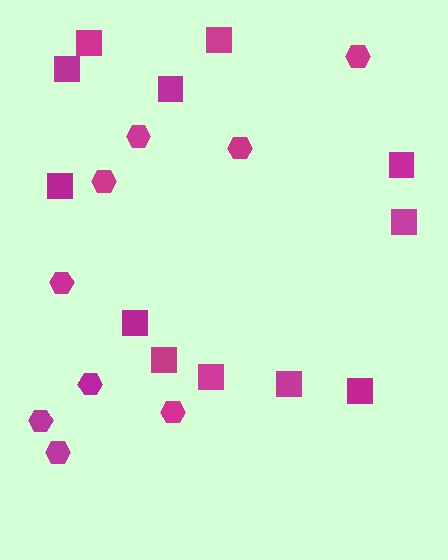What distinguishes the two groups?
There are 2 groups: one group of squares (12) and one group of hexagons (9).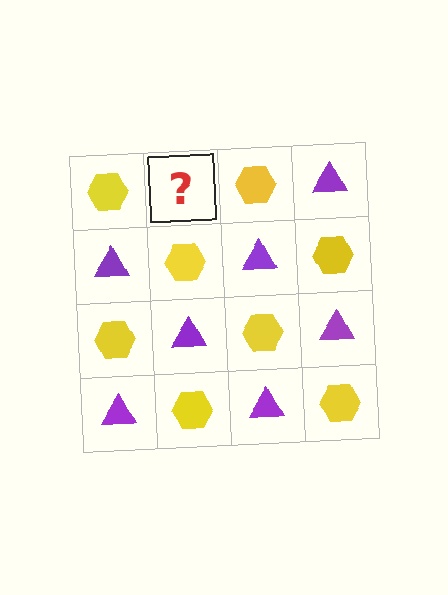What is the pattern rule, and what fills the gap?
The rule is that it alternates yellow hexagon and purple triangle in a checkerboard pattern. The gap should be filled with a purple triangle.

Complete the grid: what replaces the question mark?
The question mark should be replaced with a purple triangle.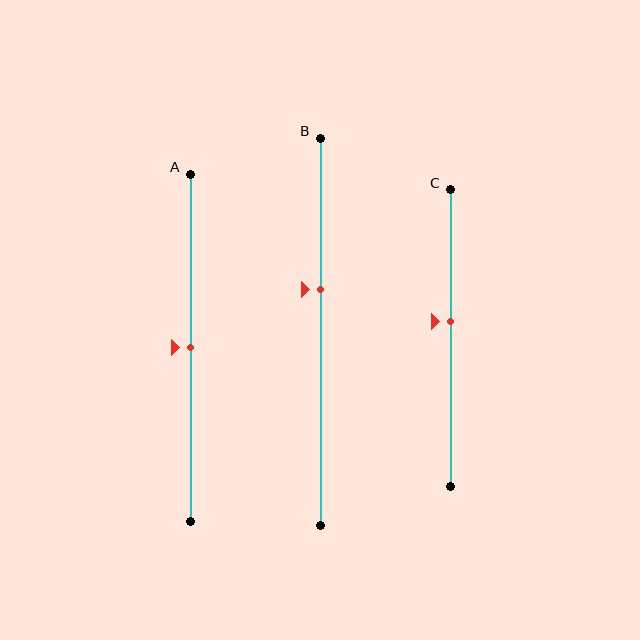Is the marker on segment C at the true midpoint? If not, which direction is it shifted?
No, the marker on segment C is shifted upward by about 6% of the segment length.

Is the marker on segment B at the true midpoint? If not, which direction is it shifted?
No, the marker on segment B is shifted upward by about 11% of the segment length.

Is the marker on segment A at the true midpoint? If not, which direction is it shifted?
Yes, the marker on segment A is at the true midpoint.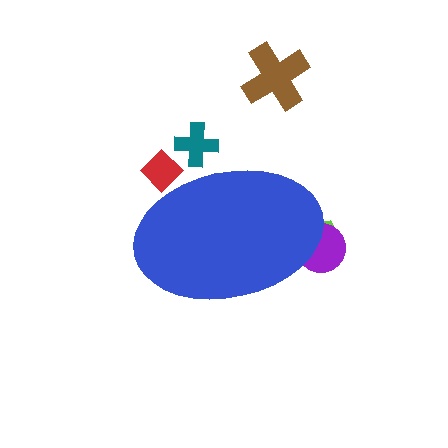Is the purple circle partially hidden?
Yes, the purple circle is partially hidden behind the blue ellipse.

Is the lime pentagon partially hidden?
Yes, the lime pentagon is partially hidden behind the blue ellipse.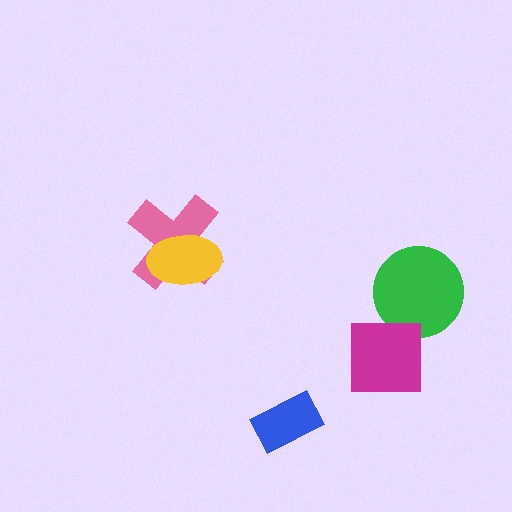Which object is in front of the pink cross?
The yellow ellipse is in front of the pink cross.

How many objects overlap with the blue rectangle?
0 objects overlap with the blue rectangle.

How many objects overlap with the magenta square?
0 objects overlap with the magenta square.